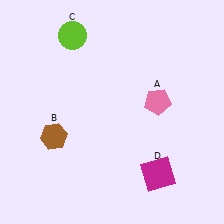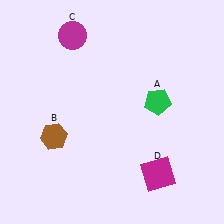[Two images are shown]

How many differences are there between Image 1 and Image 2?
There are 2 differences between the two images.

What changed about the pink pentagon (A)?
In Image 1, A is pink. In Image 2, it changed to green.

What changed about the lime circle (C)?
In Image 1, C is lime. In Image 2, it changed to magenta.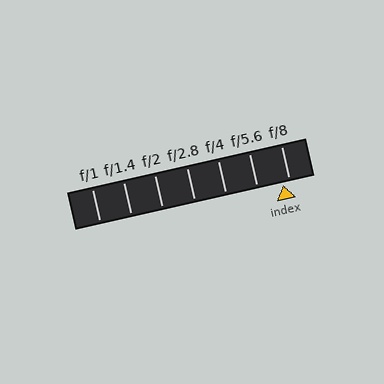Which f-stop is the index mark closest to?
The index mark is closest to f/8.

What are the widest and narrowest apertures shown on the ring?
The widest aperture shown is f/1 and the narrowest is f/8.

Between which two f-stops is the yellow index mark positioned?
The index mark is between f/5.6 and f/8.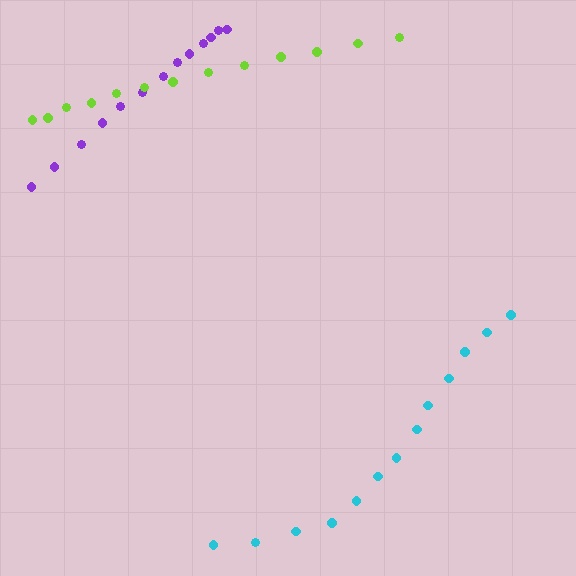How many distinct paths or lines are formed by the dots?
There are 3 distinct paths.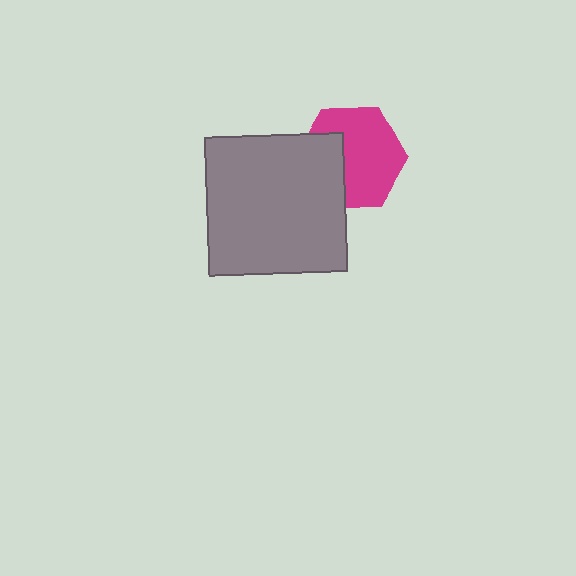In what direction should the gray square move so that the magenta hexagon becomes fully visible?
The gray square should move left. That is the shortest direction to clear the overlap and leave the magenta hexagon fully visible.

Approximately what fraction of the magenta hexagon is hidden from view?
Roughly 35% of the magenta hexagon is hidden behind the gray square.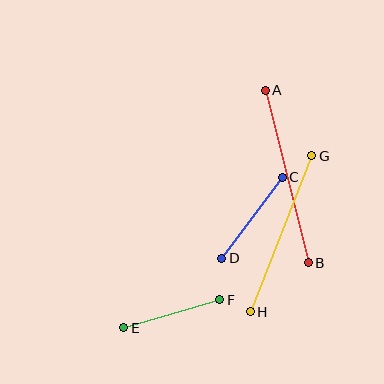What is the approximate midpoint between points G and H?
The midpoint is at approximately (281, 234) pixels.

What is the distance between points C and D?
The distance is approximately 101 pixels.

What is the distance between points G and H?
The distance is approximately 168 pixels.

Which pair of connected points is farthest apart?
Points A and B are farthest apart.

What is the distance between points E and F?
The distance is approximately 100 pixels.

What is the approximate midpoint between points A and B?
The midpoint is at approximately (287, 177) pixels.